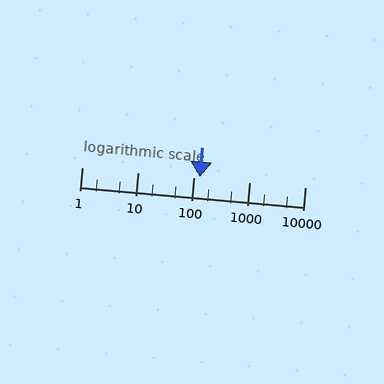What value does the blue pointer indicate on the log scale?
The pointer indicates approximately 130.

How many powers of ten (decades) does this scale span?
The scale spans 4 decades, from 1 to 10000.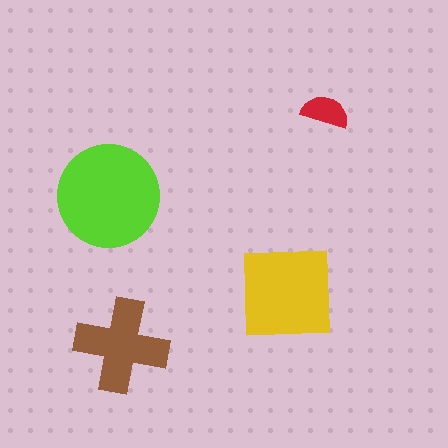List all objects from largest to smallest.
The lime circle, the yellow square, the brown cross, the red semicircle.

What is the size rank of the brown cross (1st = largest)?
3rd.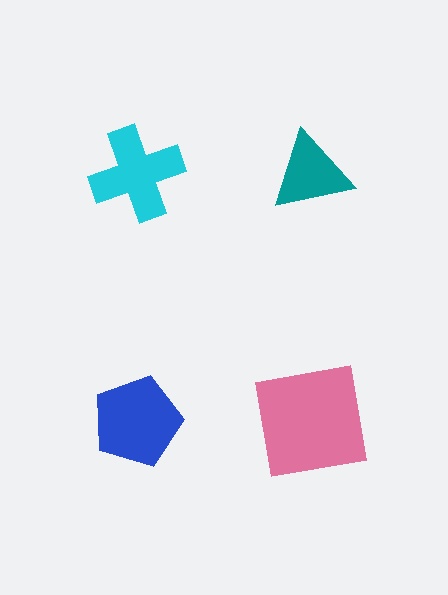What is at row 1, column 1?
A cyan cross.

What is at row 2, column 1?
A blue pentagon.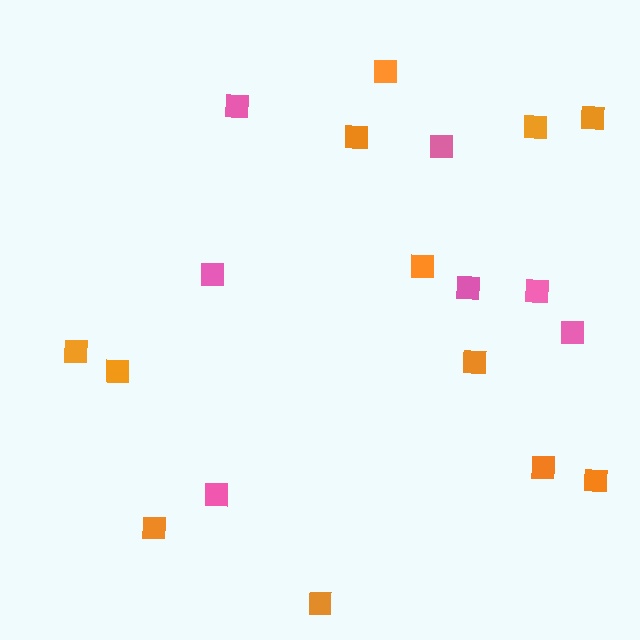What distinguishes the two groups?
There are 2 groups: one group of pink squares (7) and one group of orange squares (12).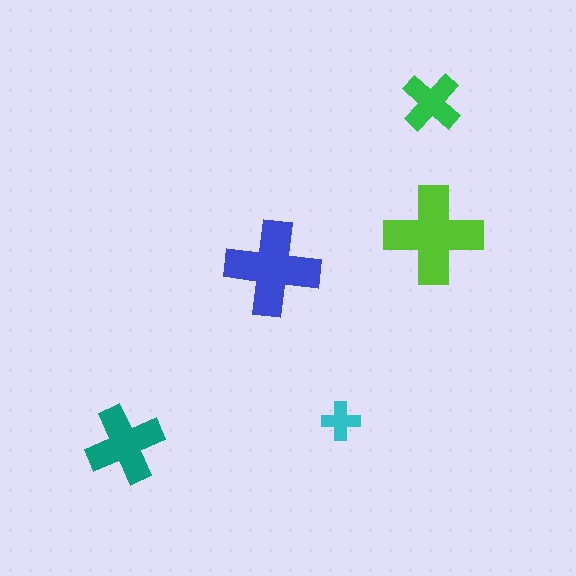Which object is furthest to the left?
The teal cross is leftmost.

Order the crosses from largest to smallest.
the lime one, the blue one, the teal one, the green one, the cyan one.